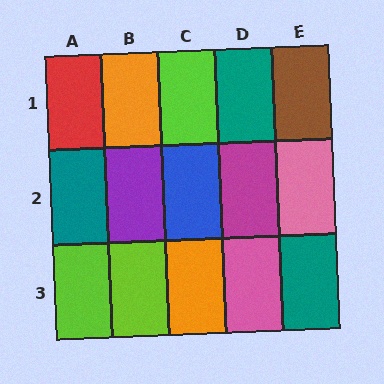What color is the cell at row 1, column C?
Lime.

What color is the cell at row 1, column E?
Brown.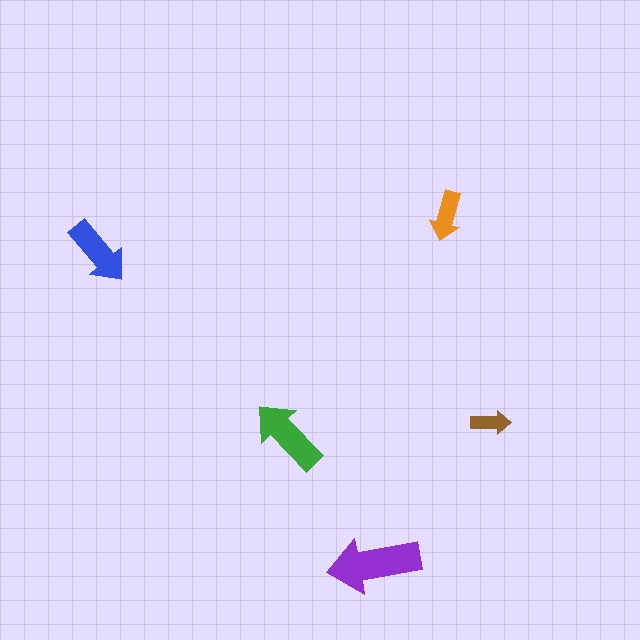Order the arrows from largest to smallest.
the purple one, the green one, the blue one, the orange one, the brown one.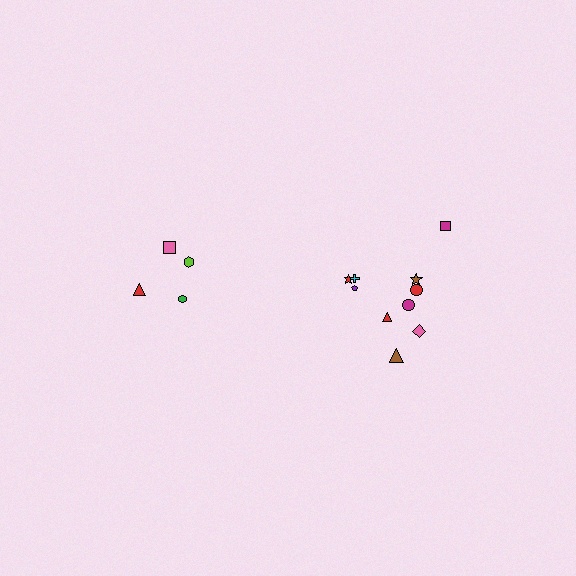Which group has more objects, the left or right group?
The right group.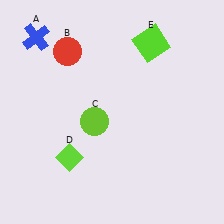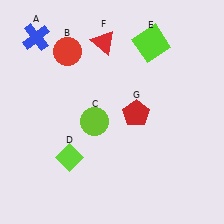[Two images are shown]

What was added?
A red triangle (F), a red pentagon (G) were added in Image 2.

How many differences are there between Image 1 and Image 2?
There are 2 differences between the two images.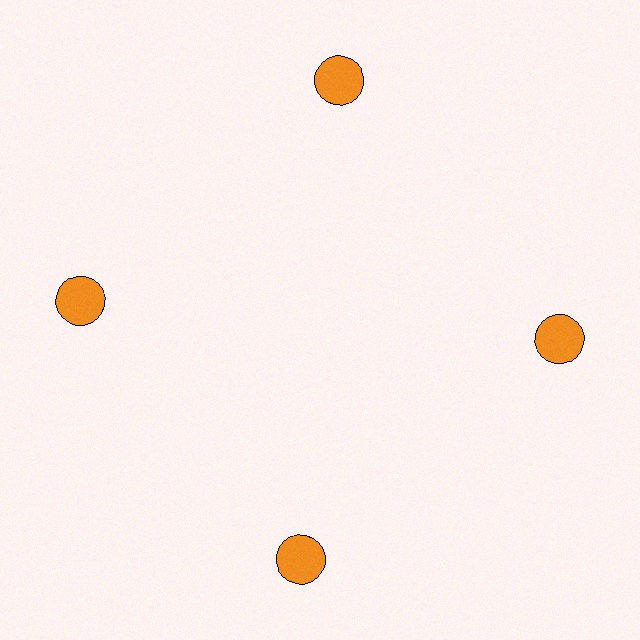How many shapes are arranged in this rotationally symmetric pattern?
There are 4 shapes, arranged in 4 groups of 1.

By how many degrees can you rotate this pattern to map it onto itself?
The pattern maps onto itself every 90 degrees of rotation.